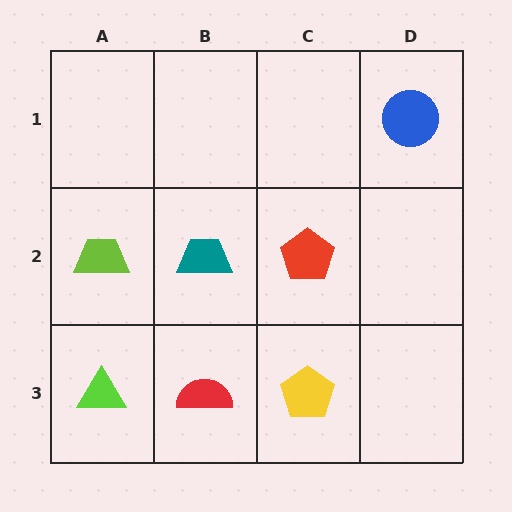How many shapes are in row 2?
3 shapes.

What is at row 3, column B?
A red semicircle.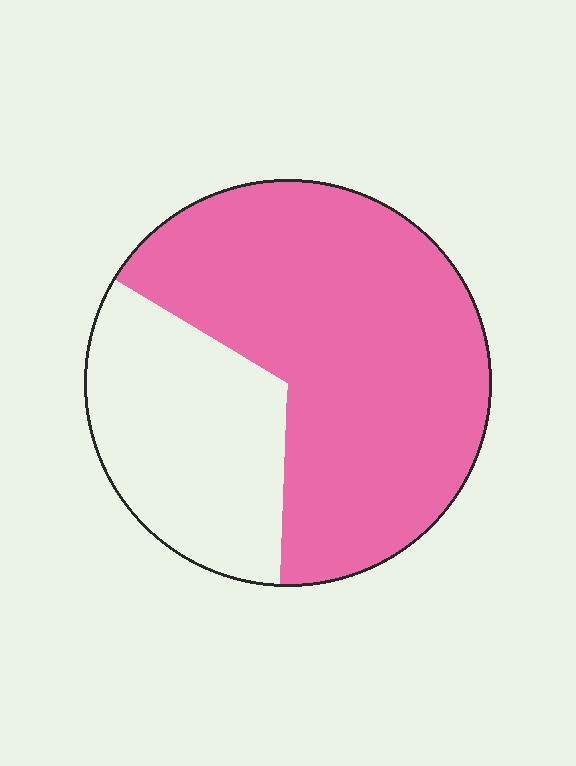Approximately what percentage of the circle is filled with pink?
Approximately 65%.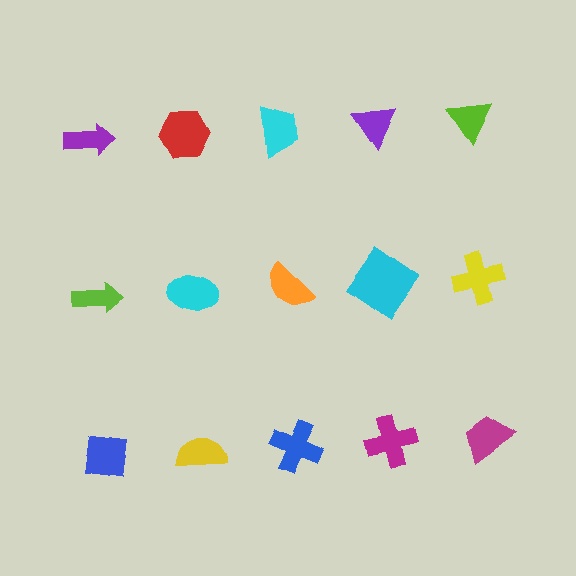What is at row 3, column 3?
A blue cross.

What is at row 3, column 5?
A magenta trapezoid.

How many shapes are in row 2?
5 shapes.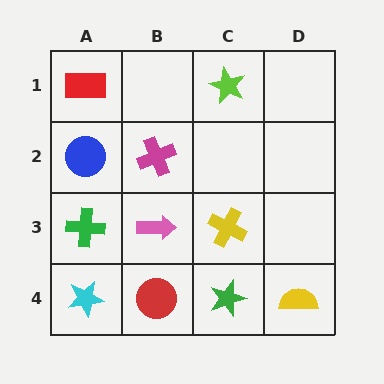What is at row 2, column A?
A blue circle.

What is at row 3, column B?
A pink arrow.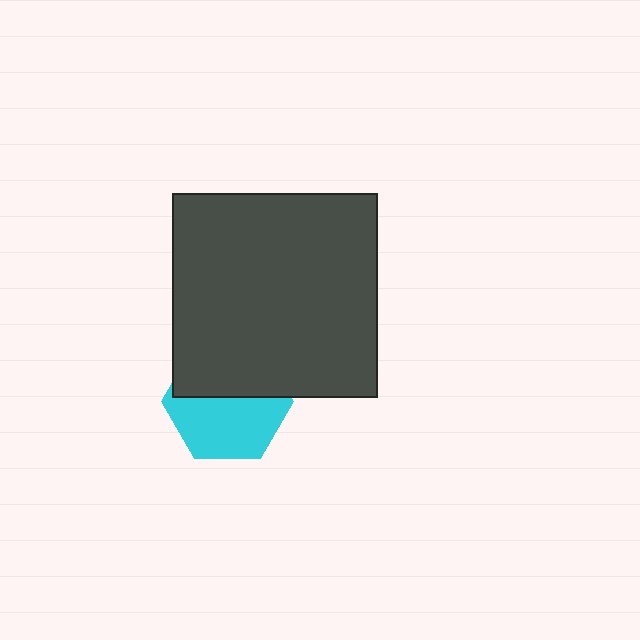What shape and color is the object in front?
The object in front is a dark gray square.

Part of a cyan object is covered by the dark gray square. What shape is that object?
It is a hexagon.